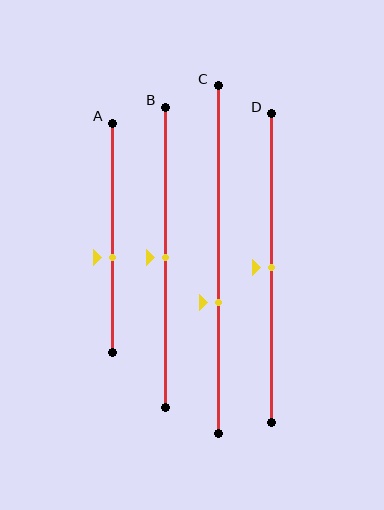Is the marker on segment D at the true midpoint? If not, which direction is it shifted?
Yes, the marker on segment D is at the true midpoint.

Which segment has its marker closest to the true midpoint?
Segment B has its marker closest to the true midpoint.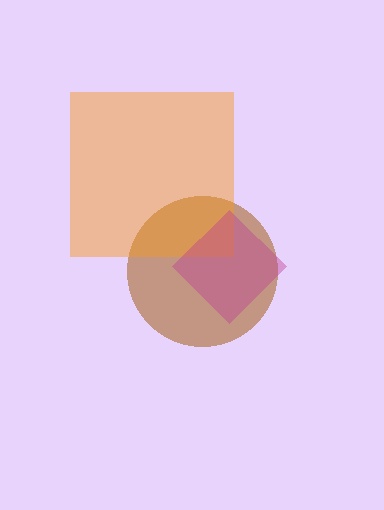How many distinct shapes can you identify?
There are 3 distinct shapes: a brown circle, an orange square, a magenta diamond.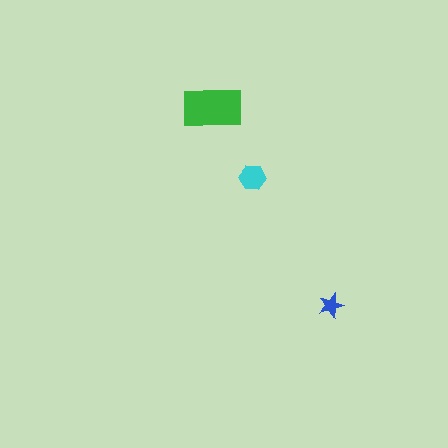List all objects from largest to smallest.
The green rectangle, the cyan hexagon, the blue star.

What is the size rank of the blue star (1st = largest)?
3rd.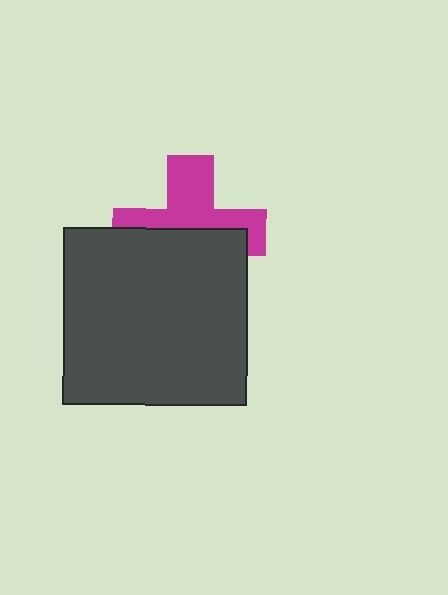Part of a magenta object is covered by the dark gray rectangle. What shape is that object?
It is a cross.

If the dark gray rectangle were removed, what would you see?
You would see the complete magenta cross.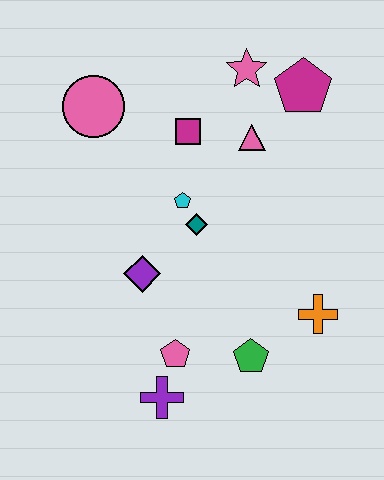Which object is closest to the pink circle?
The magenta square is closest to the pink circle.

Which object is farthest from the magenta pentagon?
The purple cross is farthest from the magenta pentagon.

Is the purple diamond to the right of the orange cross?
No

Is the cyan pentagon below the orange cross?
No